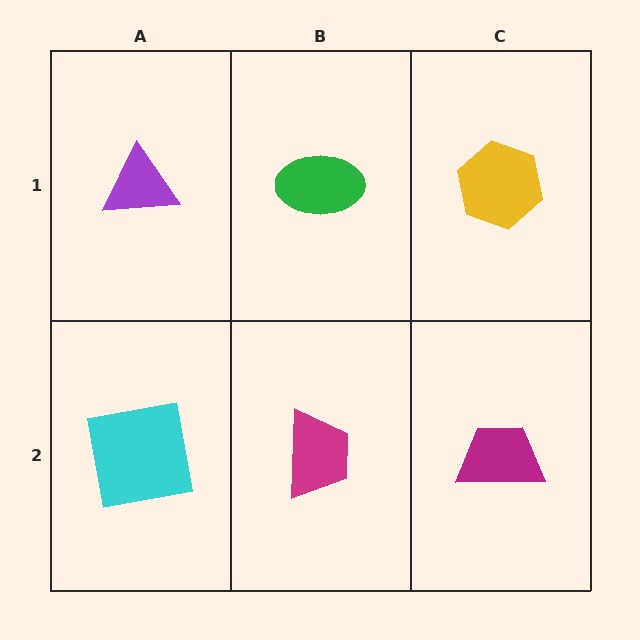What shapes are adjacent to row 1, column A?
A cyan square (row 2, column A), a green ellipse (row 1, column B).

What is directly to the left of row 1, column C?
A green ellipse.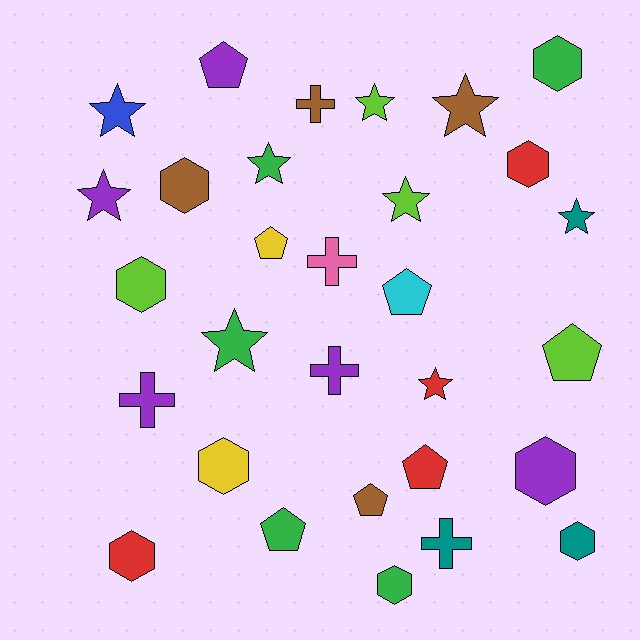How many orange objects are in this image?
There are no orange objects.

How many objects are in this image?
There are 30 objects.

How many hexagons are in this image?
There are 9 hexagons.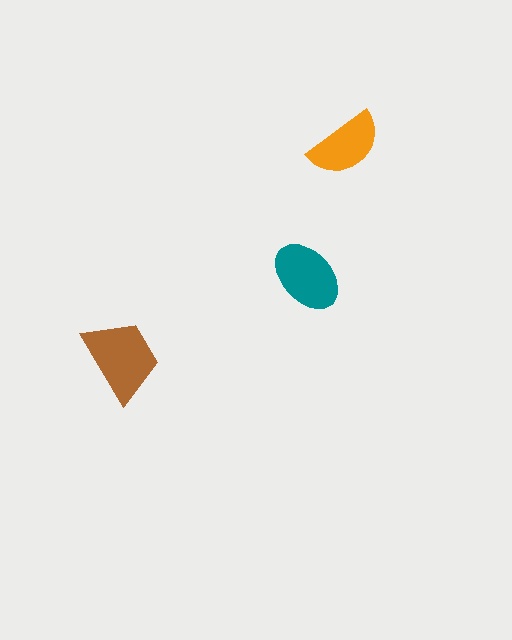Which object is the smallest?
The orange semicircle.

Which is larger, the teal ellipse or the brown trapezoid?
The brown trapezoid.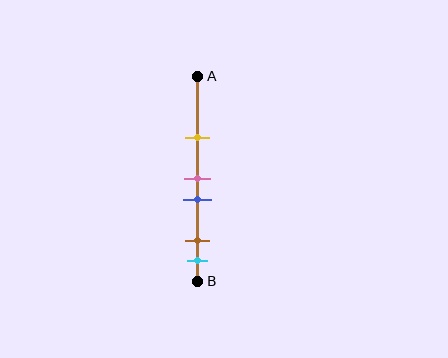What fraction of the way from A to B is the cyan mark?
The cyan mark is approximately 90% (0.9) of the way from A to B.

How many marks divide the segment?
There are 5 marks dividing the segment.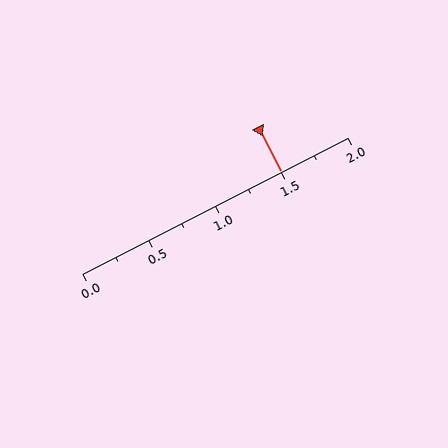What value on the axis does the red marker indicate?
The marker indicates approximately 1.5.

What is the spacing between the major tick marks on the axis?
The major ticks are spaced 0.5 apart.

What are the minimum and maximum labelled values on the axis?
The axis runs from 0.0 to 2.0.